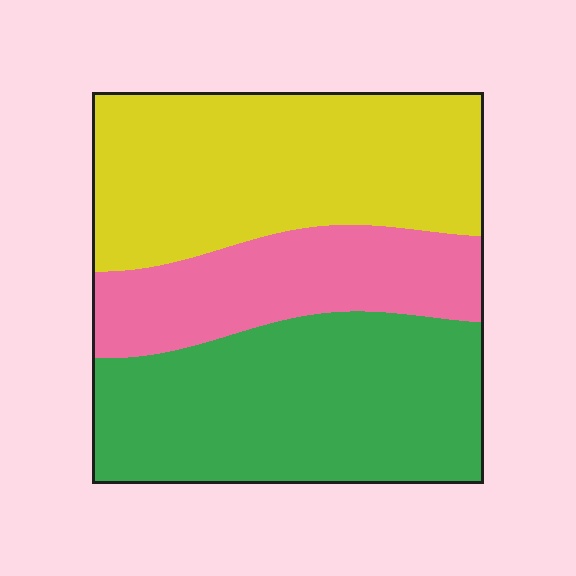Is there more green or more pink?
Green.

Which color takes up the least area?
Pink, at roughly 20%.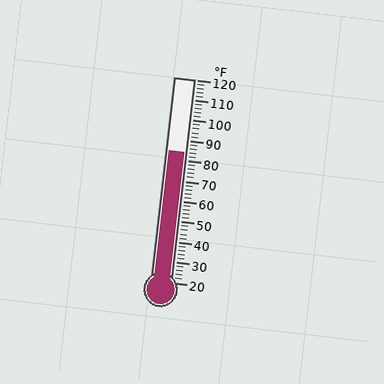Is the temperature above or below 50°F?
The temperature is above 50°F.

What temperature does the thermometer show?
The thermometer shows approximately 84°F.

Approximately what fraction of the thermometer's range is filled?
The thermometer is filled to approximately 65% of its range.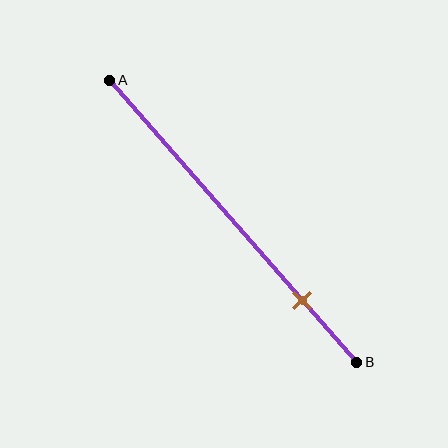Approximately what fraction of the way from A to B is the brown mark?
The brown mark is approximately 80% of the way from A to B.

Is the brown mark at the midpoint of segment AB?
No, the mark is at about 80% from A, not at the 50% midpoint.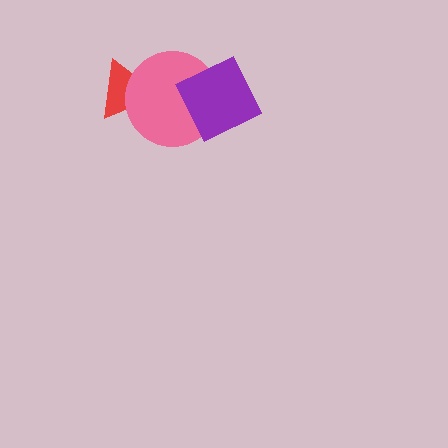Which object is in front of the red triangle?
The pink circle is in front of the red triangle.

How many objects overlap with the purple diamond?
1 object overlaps with the purple diamond.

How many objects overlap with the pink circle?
2 objects overlap with the pink circle.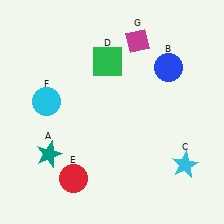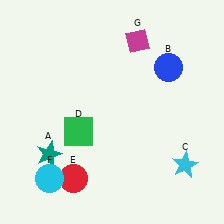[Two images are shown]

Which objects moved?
The objects that moved are: the green square (D), the cyan circle (F).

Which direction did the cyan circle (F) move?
The cyan circle (F) moved down.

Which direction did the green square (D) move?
The green square (D) moved down.